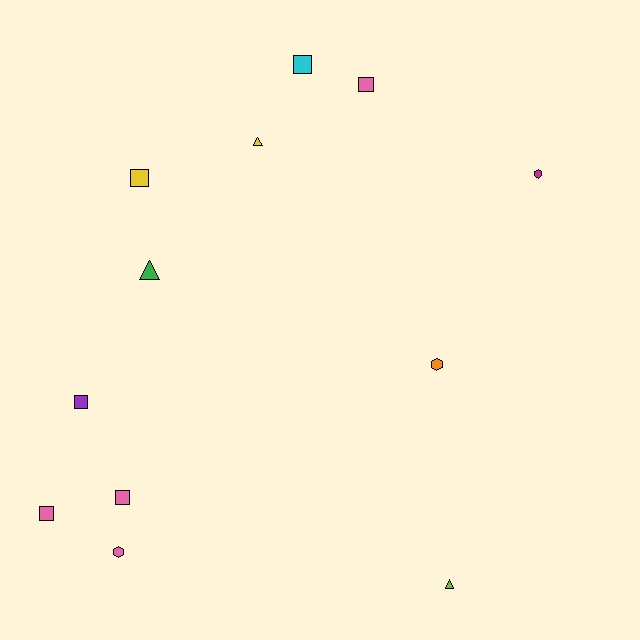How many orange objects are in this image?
There is 1 orange object.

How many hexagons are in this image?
There are 3 hexagons.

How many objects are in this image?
There are 12 objects.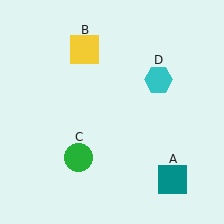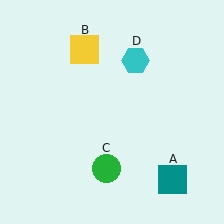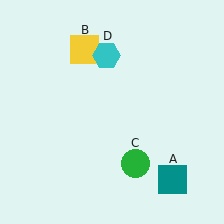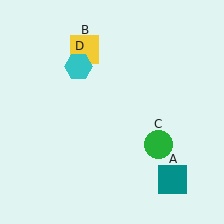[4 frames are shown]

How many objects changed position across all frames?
2 objects changed position: green circle (object C), cyan hexagon (object D).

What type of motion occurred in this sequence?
The green circle (object C), cyan hexagon (object D) rotated counterclockwise around the center of the scene.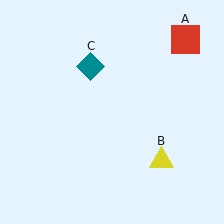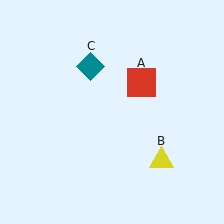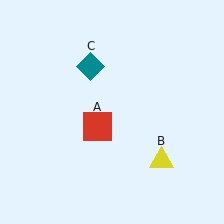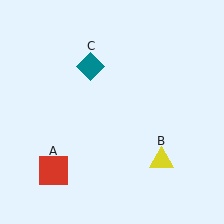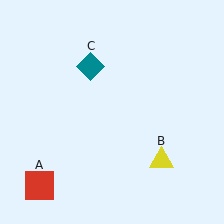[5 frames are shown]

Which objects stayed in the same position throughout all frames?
Yellow triangle (object B) and teal diamond (object C) remained stationary.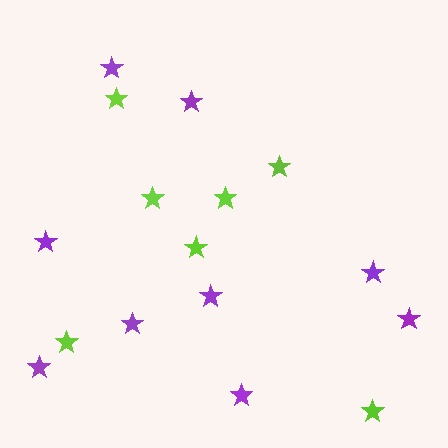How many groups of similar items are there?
There are 2 groups: one group of lime stars (7) and one group of purple stars (9).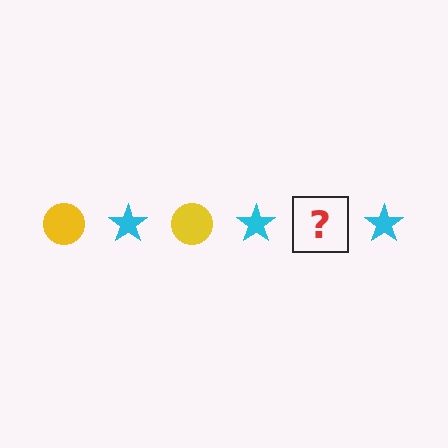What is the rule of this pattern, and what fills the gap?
The rule is that the pattern alternates between yellow circle and cyan star. The gap should be filled with a yellow circle.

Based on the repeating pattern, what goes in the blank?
The blank should be a yellow circle.